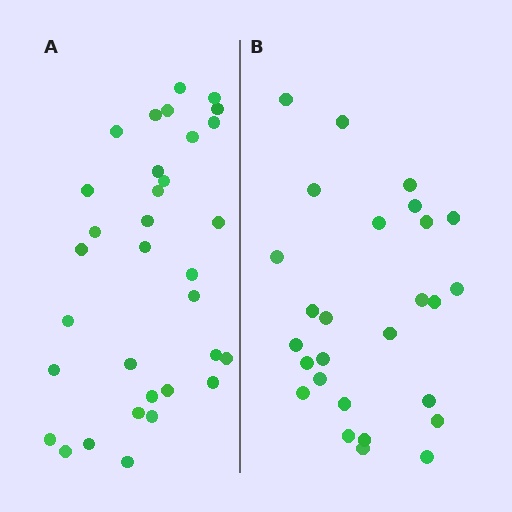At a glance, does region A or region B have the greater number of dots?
Region A (the left region) has more dots.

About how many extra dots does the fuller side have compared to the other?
Region A has about 6 more dots than region B.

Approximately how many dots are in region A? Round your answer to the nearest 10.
About 30 dots. (The exact count is 33, which rounds to 30.)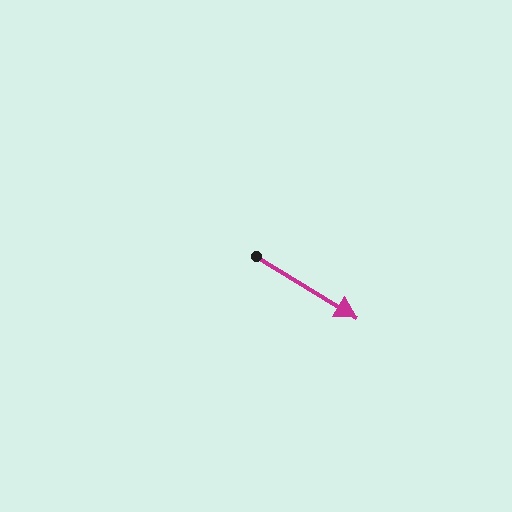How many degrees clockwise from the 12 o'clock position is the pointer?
Approximately 121 degrees.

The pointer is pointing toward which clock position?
Roughly 4 o'clock.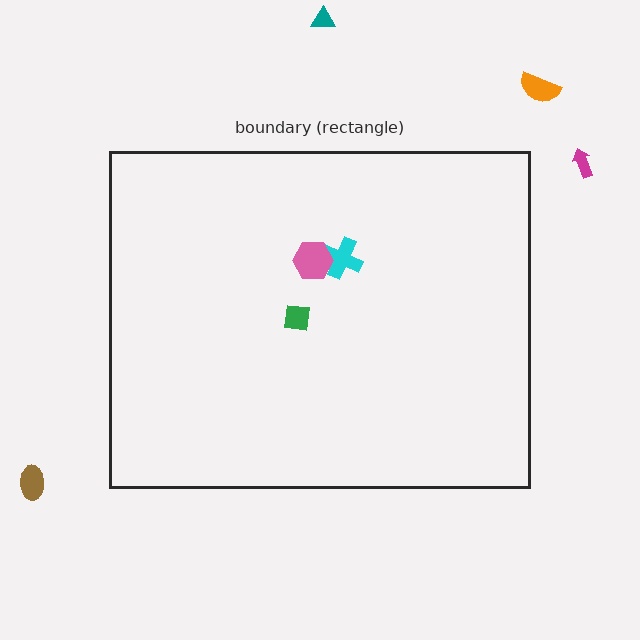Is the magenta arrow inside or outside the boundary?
Outside.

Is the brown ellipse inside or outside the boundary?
Outside.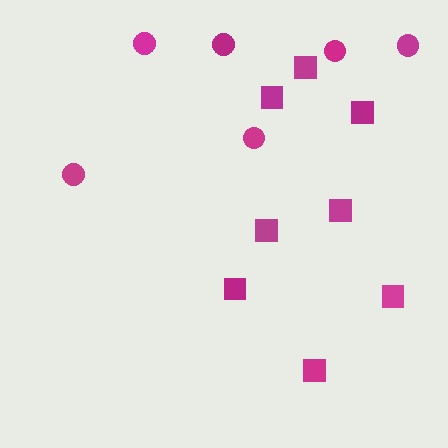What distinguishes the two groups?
There are 2 groups: one group of circles (6) and one group of squares (8).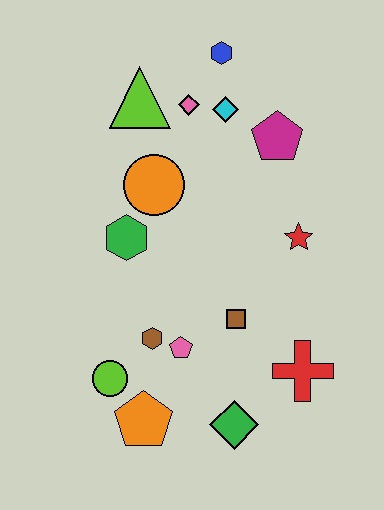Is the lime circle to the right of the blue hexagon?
No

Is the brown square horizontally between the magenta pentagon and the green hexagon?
Yes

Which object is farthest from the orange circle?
The green diamond is farthest from the orange circle.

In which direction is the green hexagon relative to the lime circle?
The green hexagon is above the lime circle.